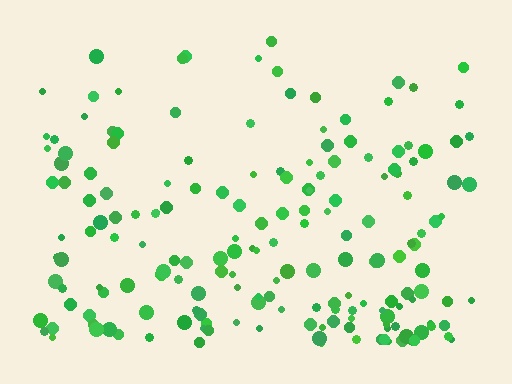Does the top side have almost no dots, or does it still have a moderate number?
Still a moderate number, just noticeably fewer than the bottom.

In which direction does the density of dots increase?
From top to bottom, with the bottom side densest.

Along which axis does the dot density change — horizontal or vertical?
Vertical.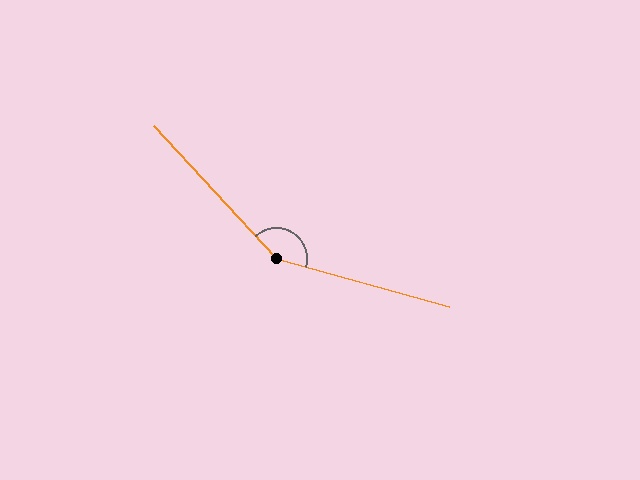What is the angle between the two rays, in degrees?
Approximately 148 degrees.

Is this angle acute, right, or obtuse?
It is obtuse.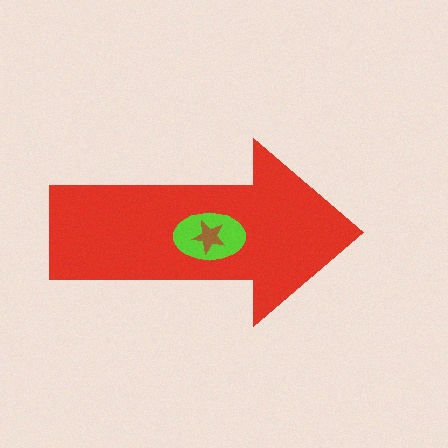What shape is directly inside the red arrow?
The lime ellipse.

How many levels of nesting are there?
3.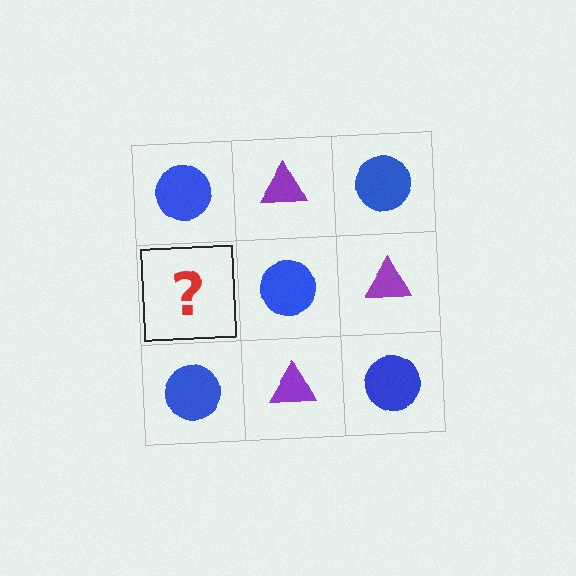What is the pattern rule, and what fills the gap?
The rule is that it alternates blue circle and purple triangle in a checkerboard pattern. The gap should be filled with a purple triangle.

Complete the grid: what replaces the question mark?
The question mark should be replaced with a purple triangle.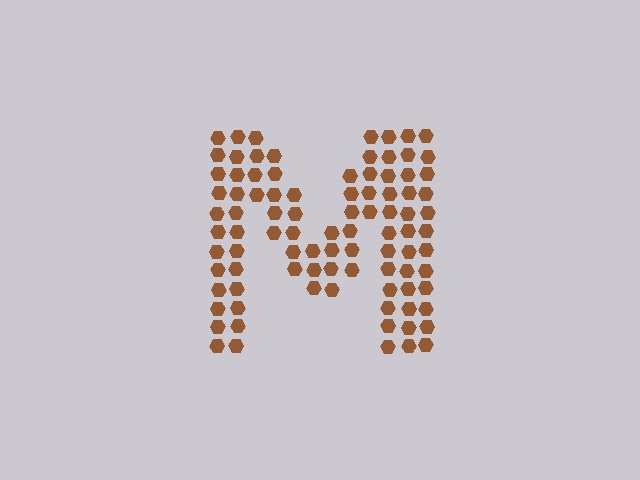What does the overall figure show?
The overall figure shows the letter M.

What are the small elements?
The small elements are hexagons.